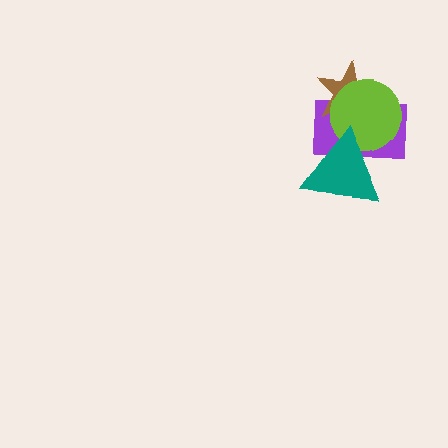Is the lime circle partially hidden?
Yes, it is partially covered by another shape.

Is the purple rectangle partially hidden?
Yes, it is partially covered by another shape.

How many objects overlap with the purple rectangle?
3 objects overlap with the purple rectangle.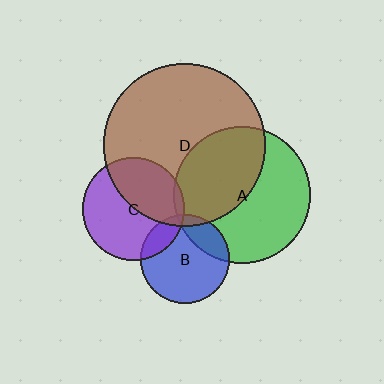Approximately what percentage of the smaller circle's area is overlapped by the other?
Approximately 15%.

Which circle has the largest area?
Circle D (brown).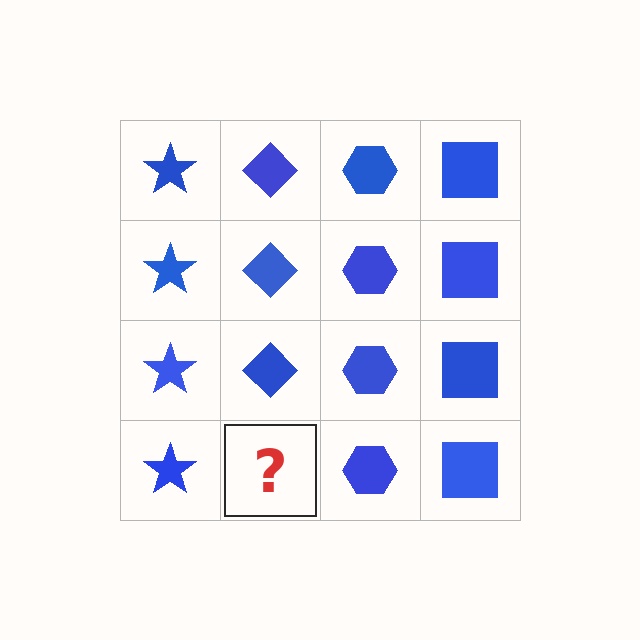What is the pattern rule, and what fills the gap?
The rule is that each column has a consistent shape. The gap should be filled with a blue diamond.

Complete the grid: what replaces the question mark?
The question mark should be replaced with a blue diamond.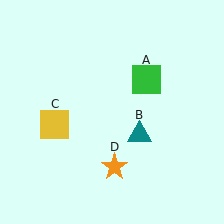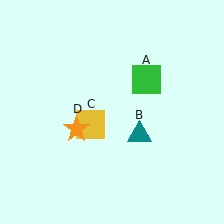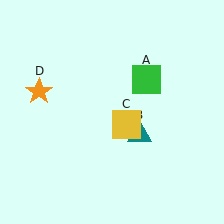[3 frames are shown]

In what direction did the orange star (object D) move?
The orange star (object D) moved up and to the left.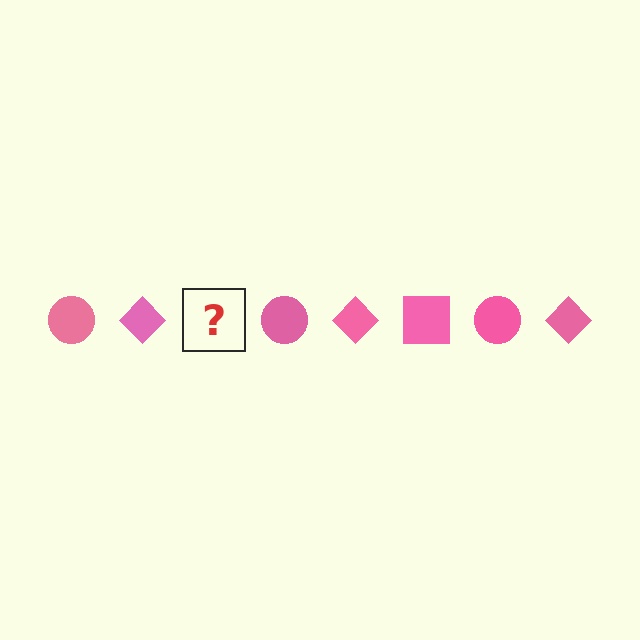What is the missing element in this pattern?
The missing element is a pink square.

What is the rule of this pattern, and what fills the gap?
The rule is that the pattern cycles through circle, diamond, square shapes in pink. The gap should be filled with a pink square.